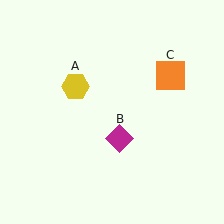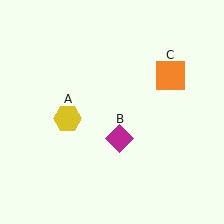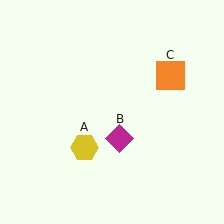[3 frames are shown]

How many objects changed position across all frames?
1 object changed position: yellow hexagon (object A).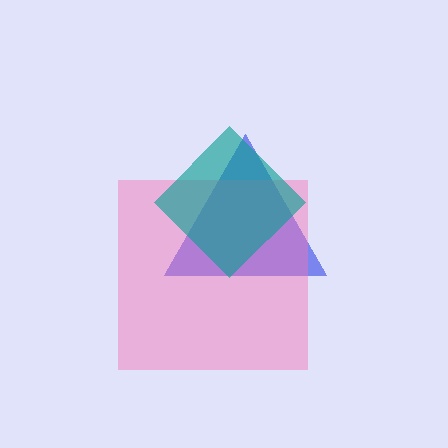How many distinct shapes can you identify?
There are 3 distinct shapes: a blue triangle, a pink square, a teal diamond.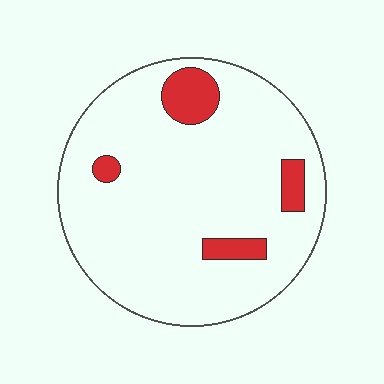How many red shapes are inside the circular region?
4.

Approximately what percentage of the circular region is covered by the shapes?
Approximately 10%.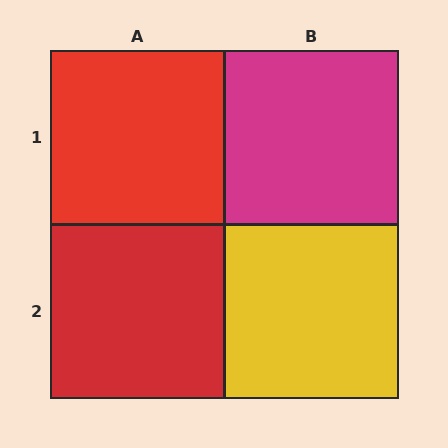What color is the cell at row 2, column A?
Red.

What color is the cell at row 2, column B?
Yellow.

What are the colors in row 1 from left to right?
Red, magenta.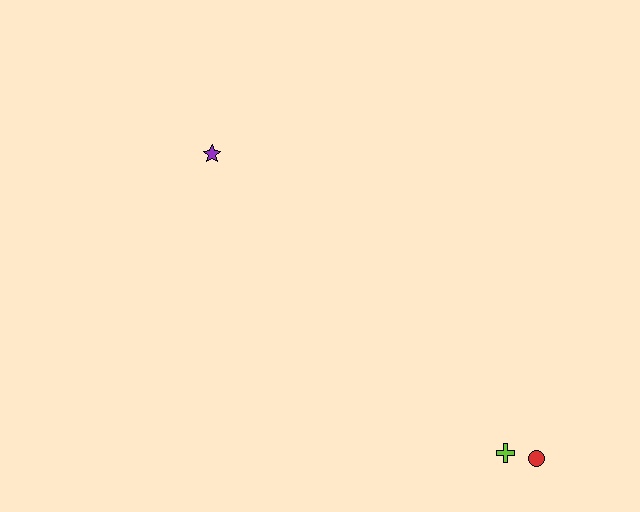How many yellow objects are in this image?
There are no yellow objects.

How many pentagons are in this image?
There are no pentagons.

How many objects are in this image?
There are 3 objects.